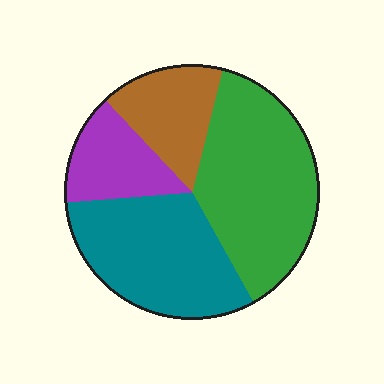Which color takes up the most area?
Green, at roughly 40%.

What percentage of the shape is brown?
Brown takes up about one sixth (1/6) of the shape.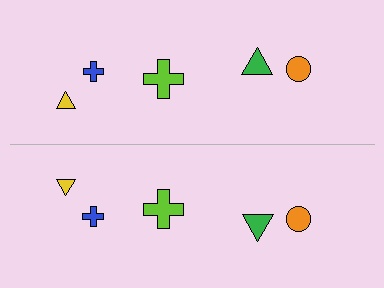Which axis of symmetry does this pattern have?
The pattern has a horizontal axis of symmetry running through the center of the image.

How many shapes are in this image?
There are 10 shapes in this image.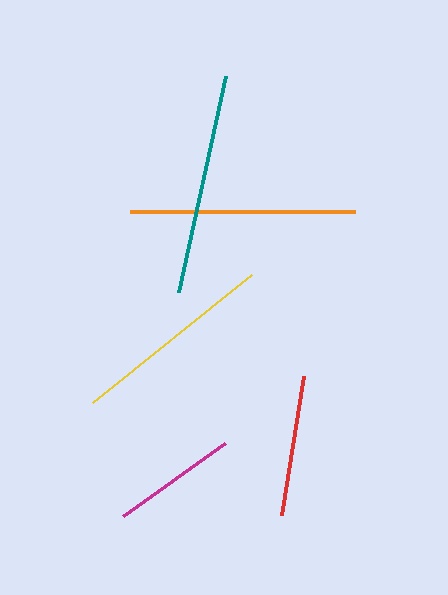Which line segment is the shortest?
The magenta line is the shortest at approximately 125 pixels.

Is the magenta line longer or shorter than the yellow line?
The yellow line is longer than the magenta line.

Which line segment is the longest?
The orange line is the longest at approximately 226 pixels.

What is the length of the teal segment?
The teal segment is approximately 221 pixels long.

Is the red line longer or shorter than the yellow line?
The yellow line is longer than the red line.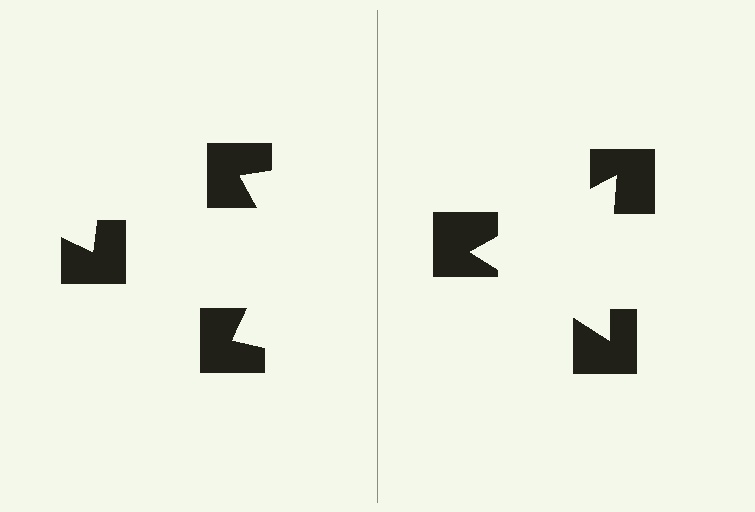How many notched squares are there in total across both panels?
6 — 3 on each side.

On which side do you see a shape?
An illusory triangle appears on the right side. On the left side the wedge cuts are rotated, so no coherent shape forms.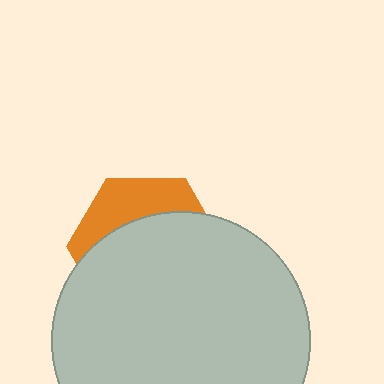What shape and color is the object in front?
The object in front is a light gray circle.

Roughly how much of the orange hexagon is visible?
A small part of it is visible (roughly 31%).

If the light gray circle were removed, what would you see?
You would see the complete orange hexagon.